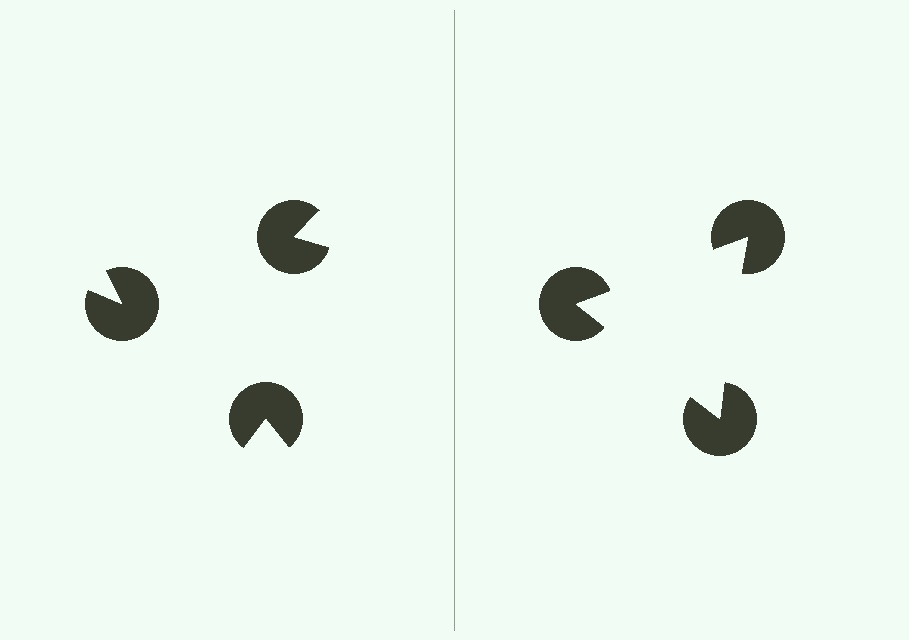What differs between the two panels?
The pac-man discs are positioned identically on both sides; only the wedge orientations differ. On the right they align to a triangle; on the left they are misaligned.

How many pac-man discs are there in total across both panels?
6 — 3 on each side.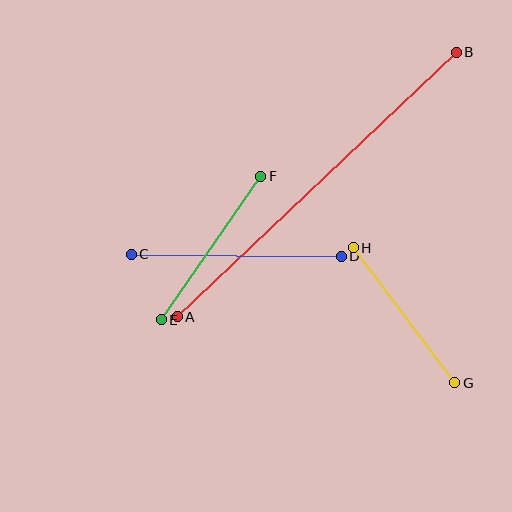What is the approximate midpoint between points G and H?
The midpoint is at approximately (404, 315) pixels.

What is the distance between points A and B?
The distance is approximately 384 pixels.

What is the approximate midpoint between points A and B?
The midpoint is at approximately (317, 185) pixels.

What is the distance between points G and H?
The distance is approximately 169 pixels.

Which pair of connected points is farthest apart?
Points A and B are farthest apart.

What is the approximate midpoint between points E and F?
The midpoint is at approximately (211, 248) pixels.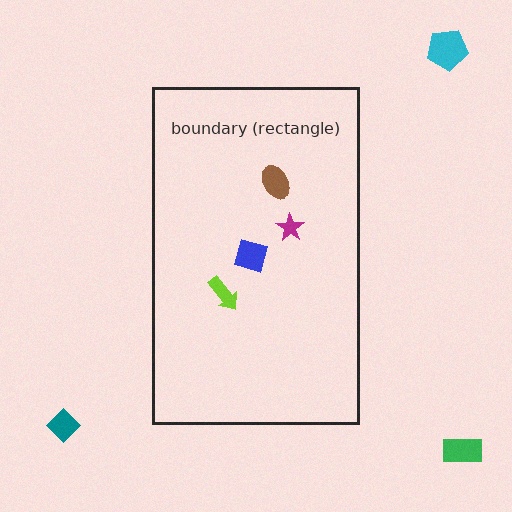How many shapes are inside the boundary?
4 inside, 3 outside.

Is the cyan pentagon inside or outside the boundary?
Outside.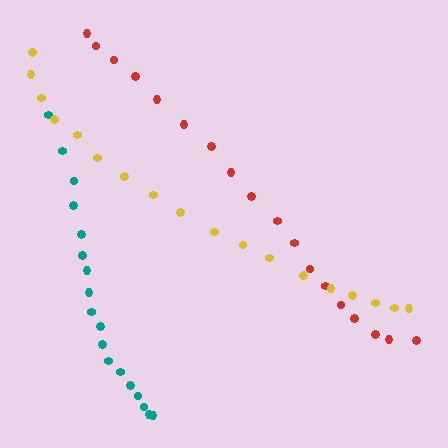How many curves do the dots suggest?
There are 3 distinct paths.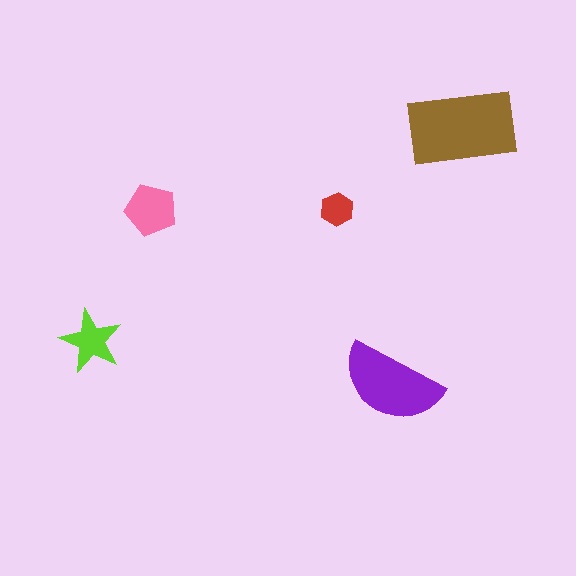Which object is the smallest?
The red hexagon.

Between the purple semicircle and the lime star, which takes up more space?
The purple semicircle.